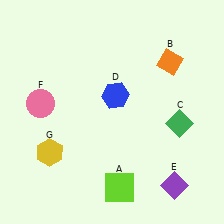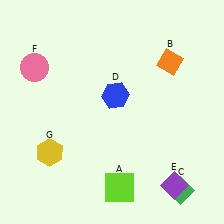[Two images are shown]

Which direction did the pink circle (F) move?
The pink circle (F) moved up.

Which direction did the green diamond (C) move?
The green diamond (C) moved down.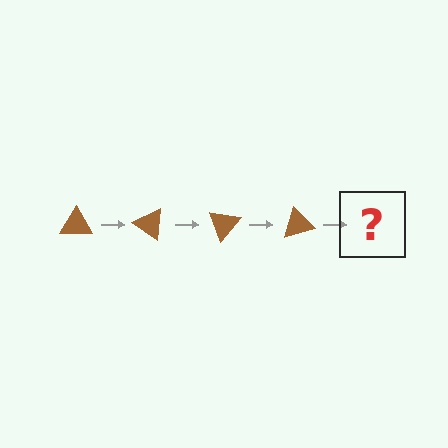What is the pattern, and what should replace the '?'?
The pattern is that the triangle rotates 35 degrees each step. The '?' should be a brown triangle rotated 140 degrees.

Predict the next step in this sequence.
The next step is a brown triangle rotated 140 degrees.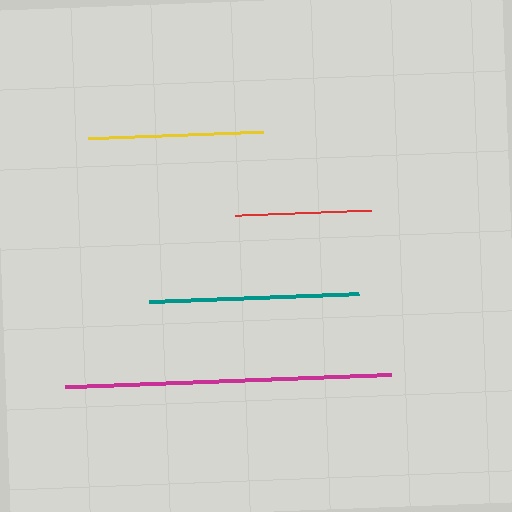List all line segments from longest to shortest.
From longest to shortest: magenta, teal, yellow, red.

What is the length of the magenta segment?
The magenta segment is approximately 326 pixels long.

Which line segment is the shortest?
The red line is the shortest at approximately 136 pixels.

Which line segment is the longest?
The magenta line is the longest at approximately 326 pixels.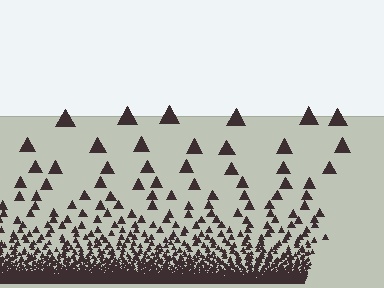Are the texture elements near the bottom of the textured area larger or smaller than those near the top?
Smaller. The gradient is inverted — elements near the bottom are smaller and denser.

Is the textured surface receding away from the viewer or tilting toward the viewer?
The surface appears to tilt toward the viewer. Texture elements get larger and sparser toward the top.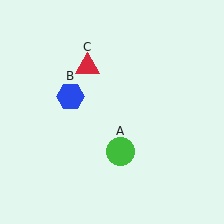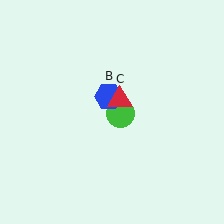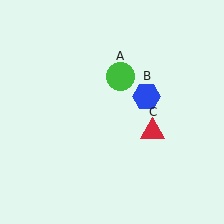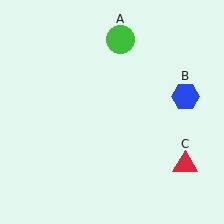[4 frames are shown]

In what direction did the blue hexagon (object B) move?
The blue hexagon (object B) moved right.